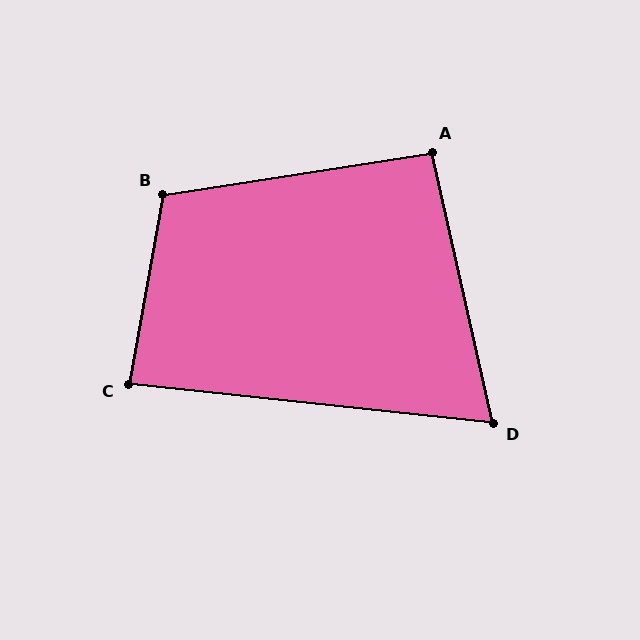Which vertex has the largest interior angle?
B, at approximately 109 degrees.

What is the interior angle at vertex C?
Approximately 86 degrees (approximately right).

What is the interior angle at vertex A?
Approximately 94 degrees (approximately right).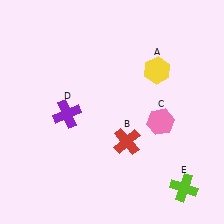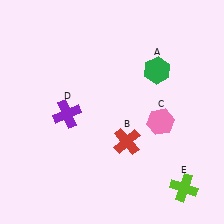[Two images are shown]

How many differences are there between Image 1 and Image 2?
There is 1 difference between the two images.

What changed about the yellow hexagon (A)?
In Image 1, A is yellow. In Image 2, it changed to green.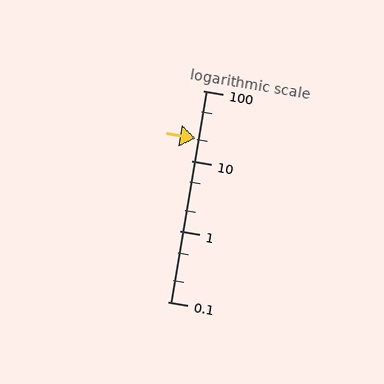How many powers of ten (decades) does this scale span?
The scale spans 3 decades, from 0.1 to 100.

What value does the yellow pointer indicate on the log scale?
The pointer indicates approximately 21.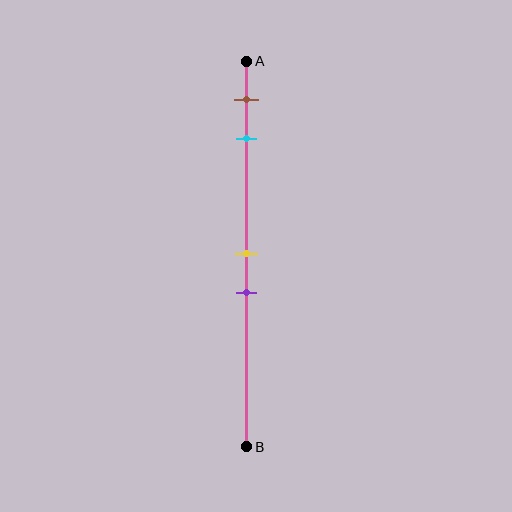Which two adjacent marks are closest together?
The yellow and purple marks are the closest adjacent pair.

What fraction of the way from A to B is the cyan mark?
The cyan mark is approximately 20% (0.2) of the way from A to B.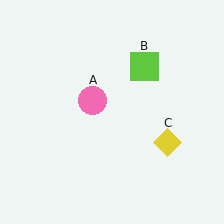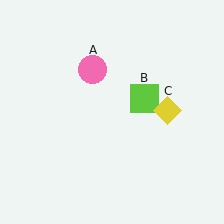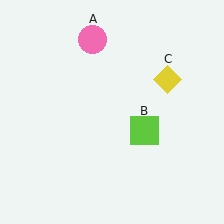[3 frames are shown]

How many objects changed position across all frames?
3 objects changed position: pink circle (object A), lime square (object B), yellow diamond (object C).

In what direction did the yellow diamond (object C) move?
The yellow diamond (object C) moved up.